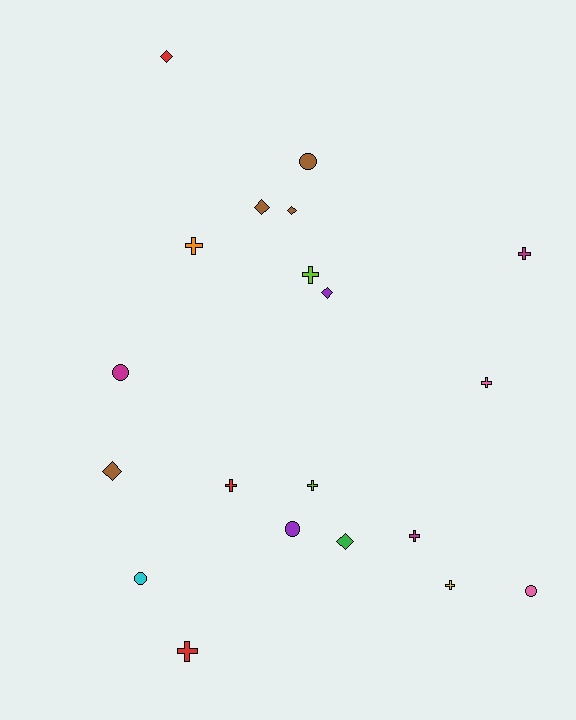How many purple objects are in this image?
There are 2 purple objects.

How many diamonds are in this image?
There are 6 diamonds.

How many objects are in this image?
There are 20 objects.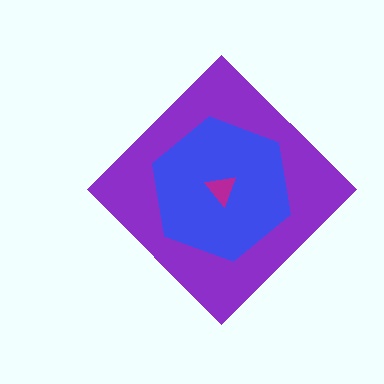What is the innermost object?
The magenta triangle.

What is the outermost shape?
The purple diamond.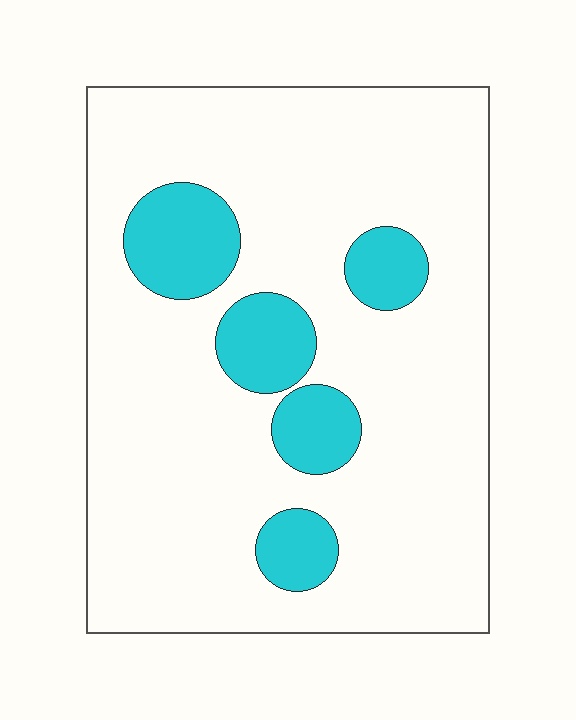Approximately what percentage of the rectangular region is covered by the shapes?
Approximately 15%.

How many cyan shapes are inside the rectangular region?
5.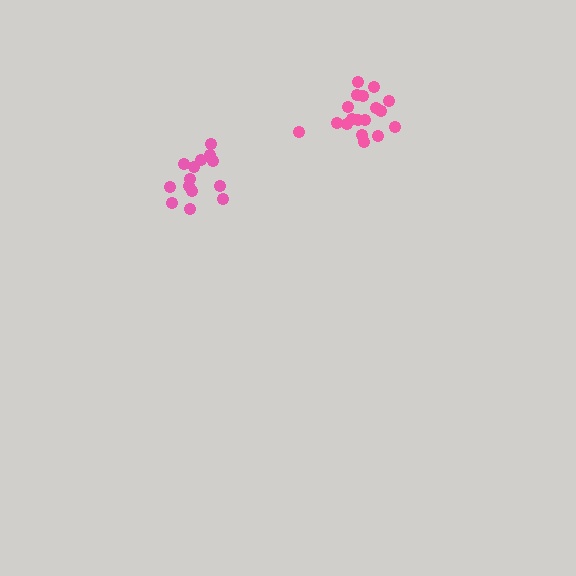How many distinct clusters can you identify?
There are 2 distinct clusters.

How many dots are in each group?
Group 1: 18 dots, Group 2: 14 dots (32 total).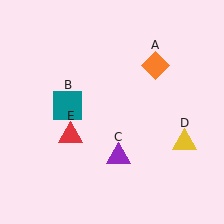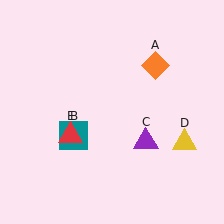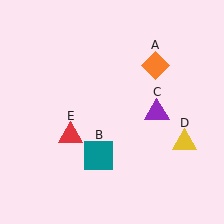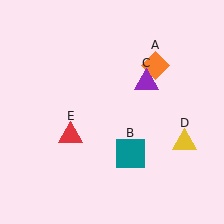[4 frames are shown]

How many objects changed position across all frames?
2 objects changed position: teal square (object B), purple triangle (object C).